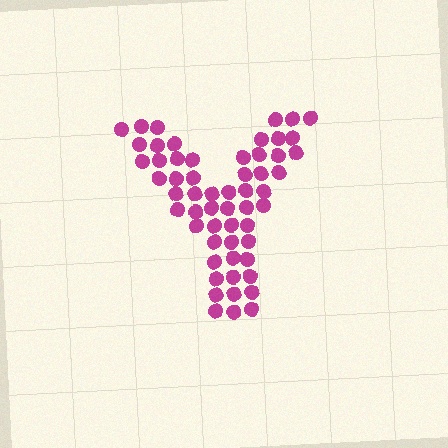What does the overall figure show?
The overall figure shows the letter Y.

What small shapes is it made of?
It is made of small circles.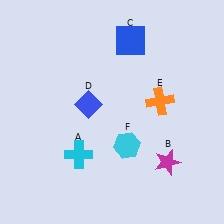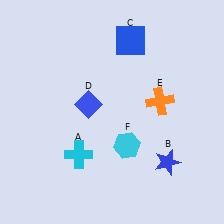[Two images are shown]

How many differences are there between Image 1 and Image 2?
There is 1 difference between the two images.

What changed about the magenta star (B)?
In Image 1, B is magenta. In Image 2, it changed to blue.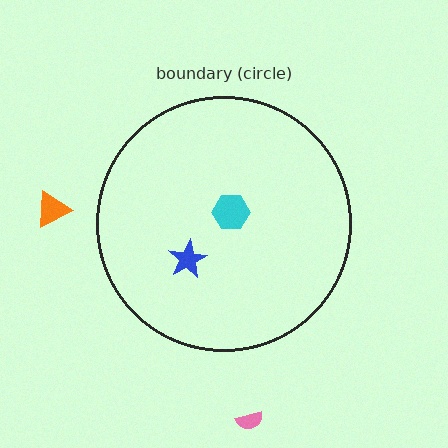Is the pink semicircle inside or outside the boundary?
Outside.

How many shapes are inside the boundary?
2 inside, 2 outside.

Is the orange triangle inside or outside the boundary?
Outside.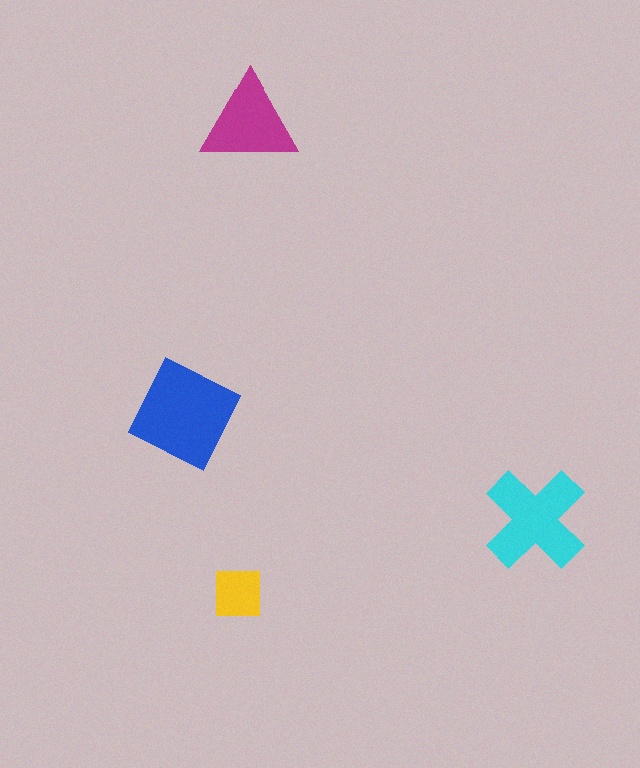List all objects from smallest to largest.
The yellow square, the magenta triangle, the cyan cross, the blue diamond.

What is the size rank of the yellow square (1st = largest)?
4th.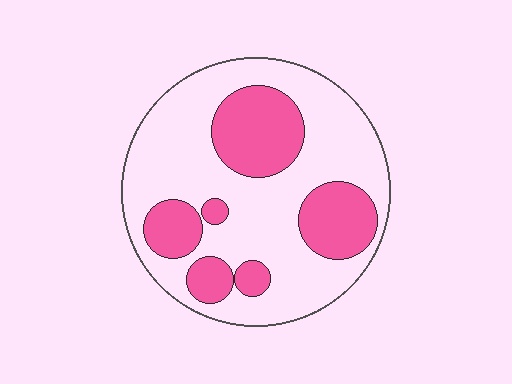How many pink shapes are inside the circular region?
6.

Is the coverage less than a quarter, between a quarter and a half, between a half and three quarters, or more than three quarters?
Between a quarter and a half.